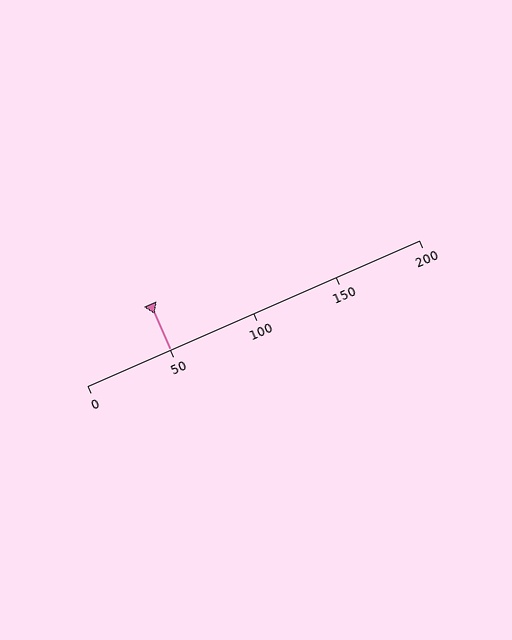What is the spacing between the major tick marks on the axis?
The major ticks are spaced 50 apart.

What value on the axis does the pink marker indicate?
The marker indicates approximately 50.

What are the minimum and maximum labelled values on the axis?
The axis runs from 0 to 200.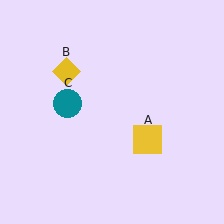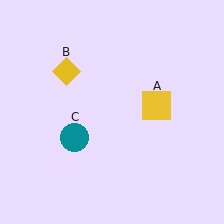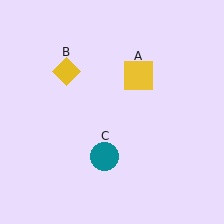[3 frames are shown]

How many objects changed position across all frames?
2 objects changed position: yellow square (object A), teal circle (object C).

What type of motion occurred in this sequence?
The yellow square (object A), teal circle (object C) rotated counterclockwise around the center of the scene.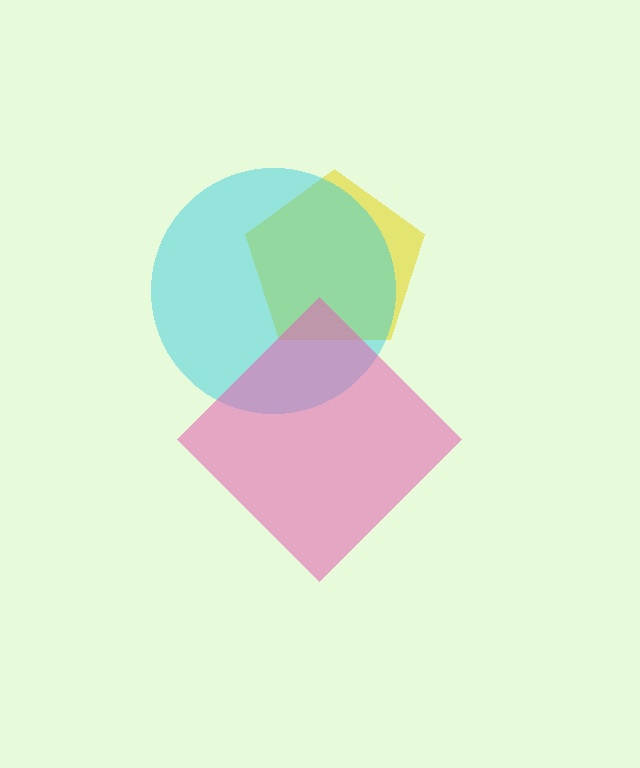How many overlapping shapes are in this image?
There are 3 overlapping shapes in the image.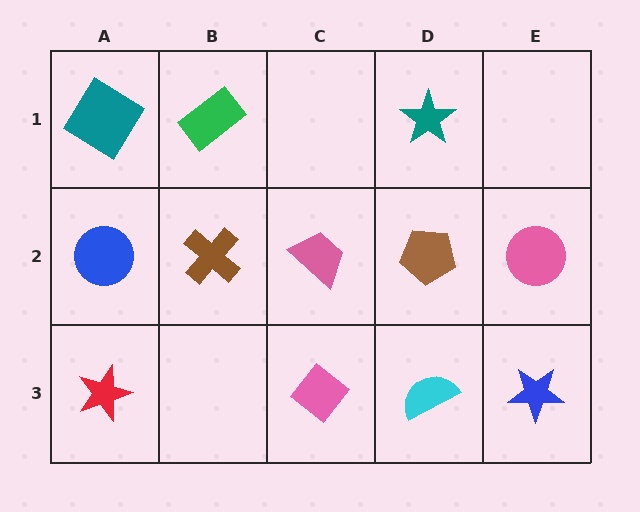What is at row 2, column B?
A brown cross.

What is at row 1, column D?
A teal star.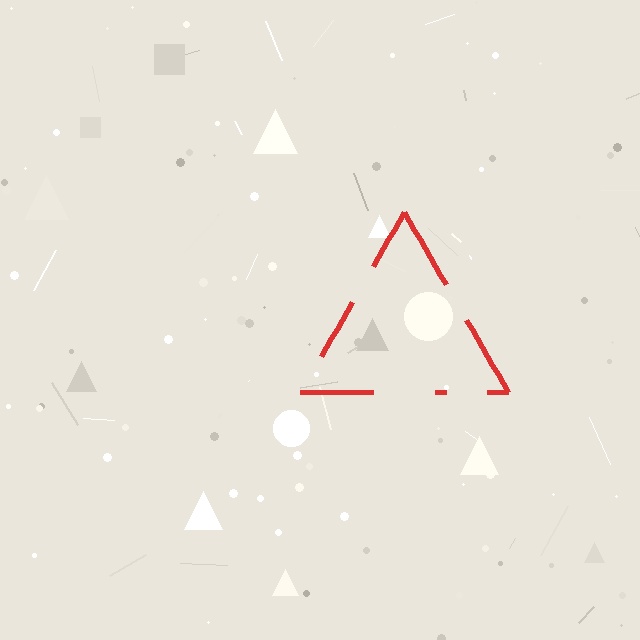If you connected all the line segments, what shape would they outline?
They would outline a triangle.